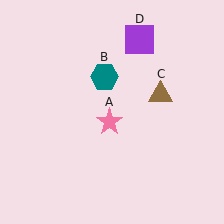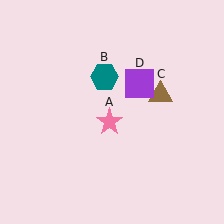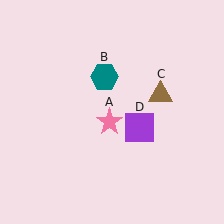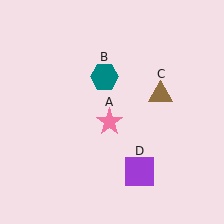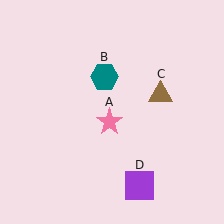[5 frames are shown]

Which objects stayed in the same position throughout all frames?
Pink star (object A) and teal hexagon (object B) and brown triangle (object C) remained stationary.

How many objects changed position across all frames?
1 object changed position: purple square (object D).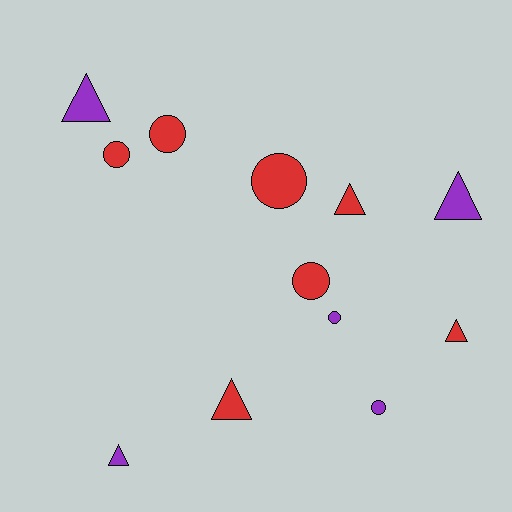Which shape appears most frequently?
Triangle, with 6 objects.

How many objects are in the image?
There are 12 objects.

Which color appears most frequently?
Red, with 7 objects.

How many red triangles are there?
There are 3 red triangles.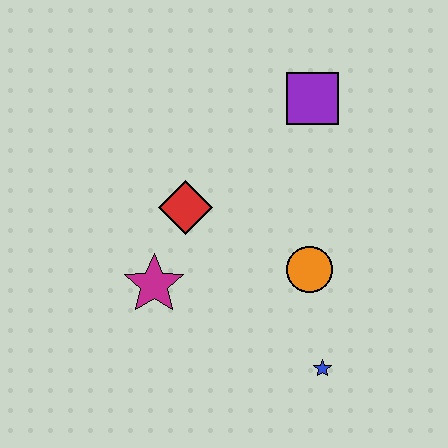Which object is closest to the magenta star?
The red diamond is closest to the magenta star.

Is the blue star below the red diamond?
Yes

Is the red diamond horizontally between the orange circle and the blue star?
No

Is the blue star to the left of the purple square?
No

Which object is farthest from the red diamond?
The blue star is farthest from the red diamond.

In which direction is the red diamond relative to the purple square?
The red diamond is to the left of the purple square.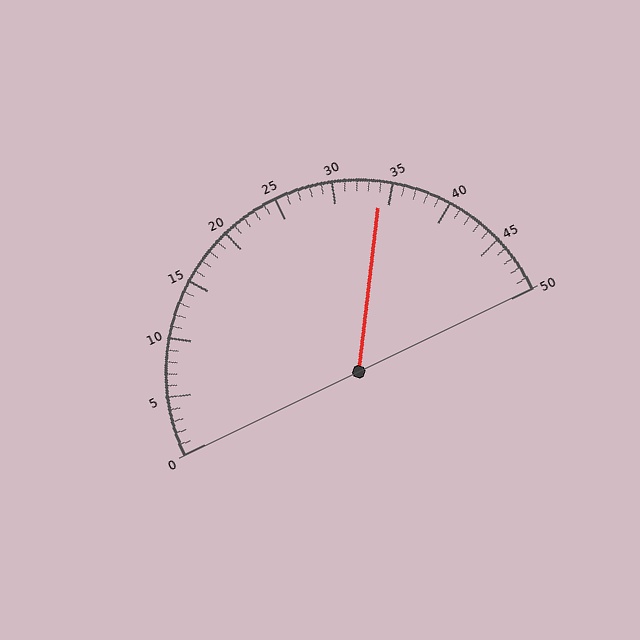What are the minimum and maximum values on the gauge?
The gauge ranges from 0 to 50.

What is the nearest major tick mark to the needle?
The nearest major tick mark is 35.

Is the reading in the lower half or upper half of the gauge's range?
The reading is in the upper half of the range (0 to 50).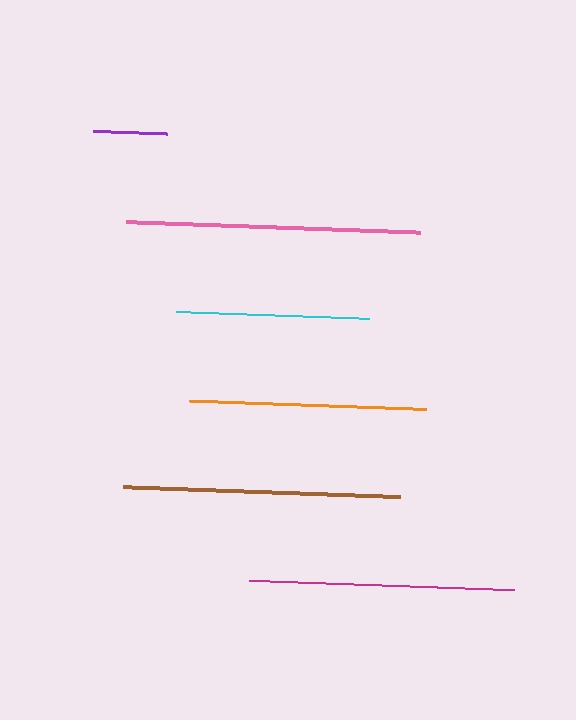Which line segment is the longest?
The pink line is the longest at approximately 294 pixels.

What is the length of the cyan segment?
The cyan segment is approximately 193 pixels long.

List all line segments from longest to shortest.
From longest to shortest: pink, brown, magenta, orange, cyan, purple.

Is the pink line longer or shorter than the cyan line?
The pink line is longer than the cyan line.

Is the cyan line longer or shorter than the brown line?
The brown line is longer than the cyan line.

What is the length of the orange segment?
The orange segment is approximately 237 pixels long.